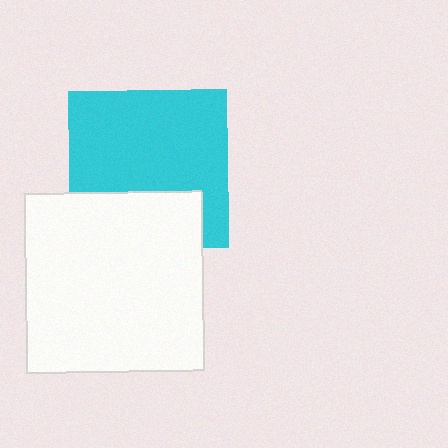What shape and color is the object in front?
The object in front is a white rectangle.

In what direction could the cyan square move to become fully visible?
The cyan square could move up. That would shift it out from behind the white rectangle entirely.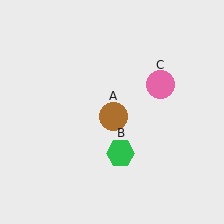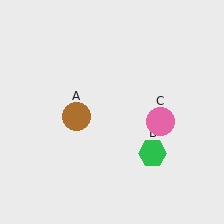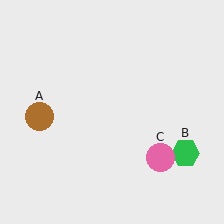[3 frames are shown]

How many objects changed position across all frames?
3 objects changed position: brown circle (object A), green hexagon (object B), pink circle (object C).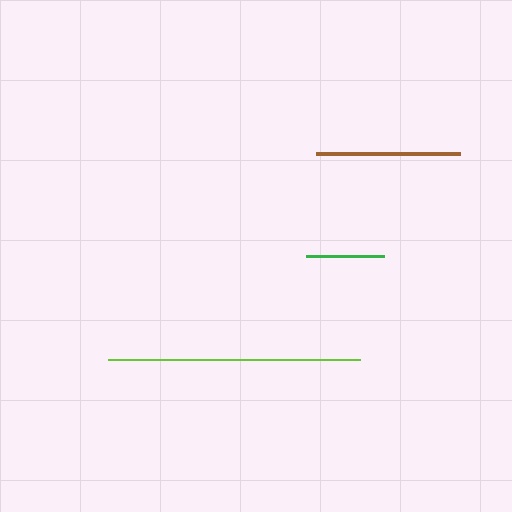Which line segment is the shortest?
The green line is the shortest at approximately 78 pixels.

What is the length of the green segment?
The green segment is approximately 78 pixels long.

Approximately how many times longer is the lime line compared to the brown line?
The lime line is approximately 1.7 times the length of the brown line.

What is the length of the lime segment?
The lime segment is approximately 252 pixels long.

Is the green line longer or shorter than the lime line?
The lime line is longer than the green line.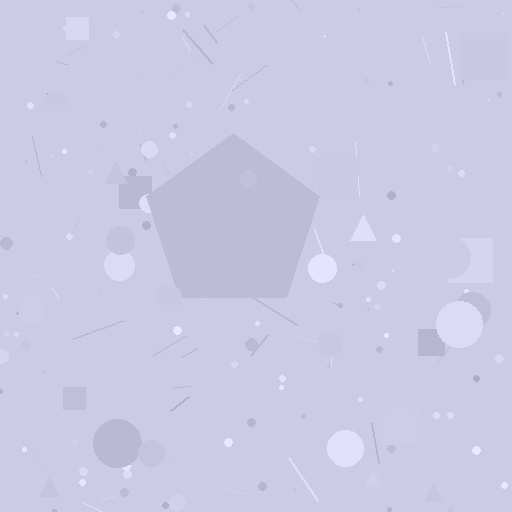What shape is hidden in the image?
A pentagon is hidden in the image.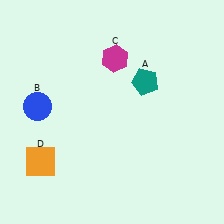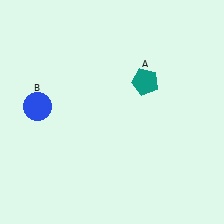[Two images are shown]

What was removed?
The magenta hexagon (C), the orange square (D) were removed in Image 2.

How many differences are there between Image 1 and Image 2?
There are 2 differences between the two images.